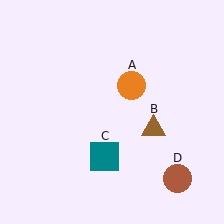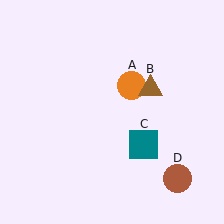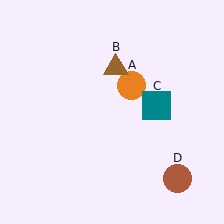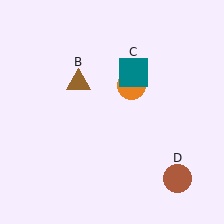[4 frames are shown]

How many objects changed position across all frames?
2 objects changed position: brown triangle (object B), teal square (object C).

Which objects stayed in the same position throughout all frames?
Orange circle (object A) and brown circle (object D) remained stationary.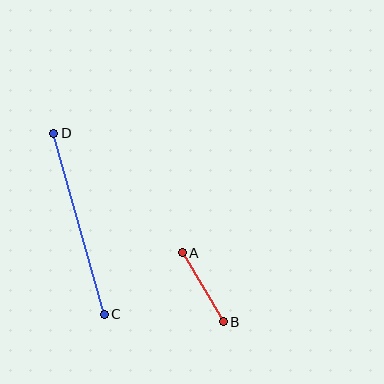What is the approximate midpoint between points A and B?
The midpoint is at approximately (203, 287) pixels.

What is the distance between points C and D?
The distance is approximately 188 pixels.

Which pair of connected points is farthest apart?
Points C and D are farthest apart.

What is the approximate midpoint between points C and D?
The midpoint is at approximately (79, 224) pixels.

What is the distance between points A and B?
The distance is approximately 80 pixels.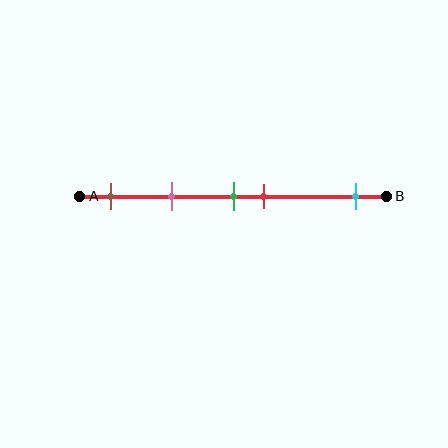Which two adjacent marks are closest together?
The green and red marks are the closest adjacent pair.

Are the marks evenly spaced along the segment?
No, the marks are not evenly spaced.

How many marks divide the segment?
There are 5 marks dividing the segment.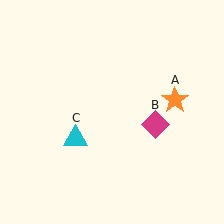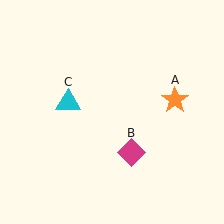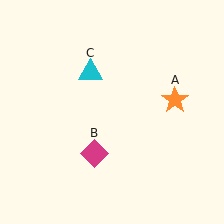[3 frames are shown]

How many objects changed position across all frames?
2 objects changed position: magenta diamond (object B), cyan triangle (object C).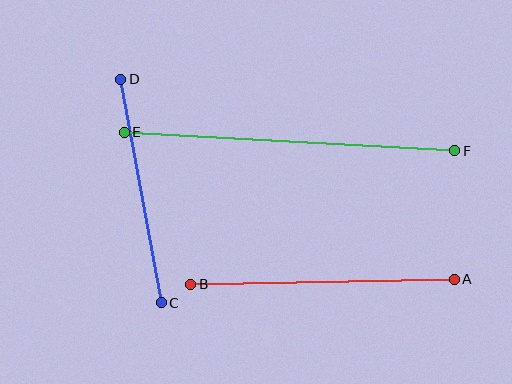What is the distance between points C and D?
The distance is approximately 227 pixels.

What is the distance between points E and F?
The distance is approximately 331 pixels.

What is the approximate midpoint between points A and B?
The midpoint is at approximately (323, 282) pixels.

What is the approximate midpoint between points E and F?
The midpoint is at approximately (290, 141) pixels.